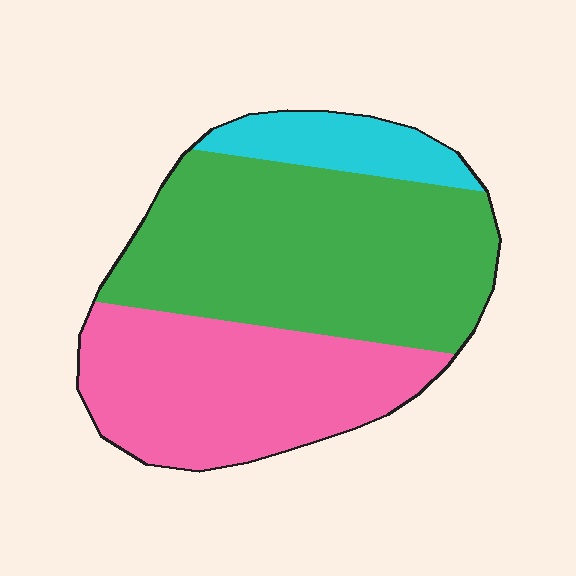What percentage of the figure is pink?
Pink takes up between a quarter and a half of the figure.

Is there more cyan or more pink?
Pink.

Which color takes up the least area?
Cyan, at roughly 10%.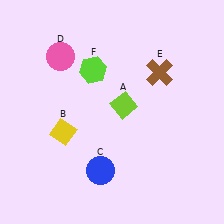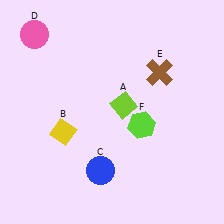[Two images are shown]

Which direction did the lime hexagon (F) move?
The lime hexagon (F) moved down.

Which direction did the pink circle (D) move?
The pink circle (D) moved left.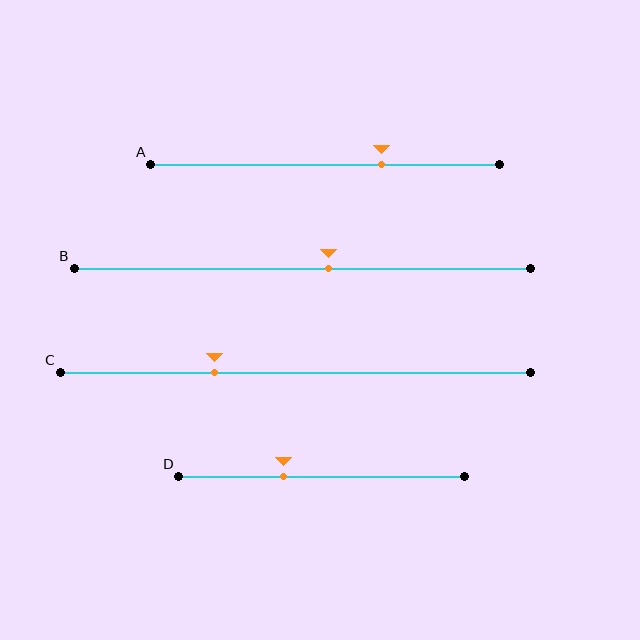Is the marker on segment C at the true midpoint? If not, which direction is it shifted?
No, the marker on segment C is shifted to the left by about 17% of the segment length.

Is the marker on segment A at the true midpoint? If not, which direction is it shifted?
No, the marker on segment A is shifted to the right by about 16% of the segment length.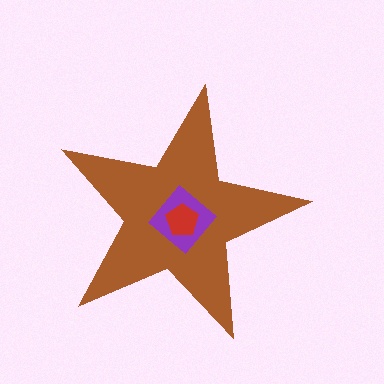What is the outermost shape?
The brown star.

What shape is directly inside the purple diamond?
The red pentagon.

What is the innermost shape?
The red pentagon.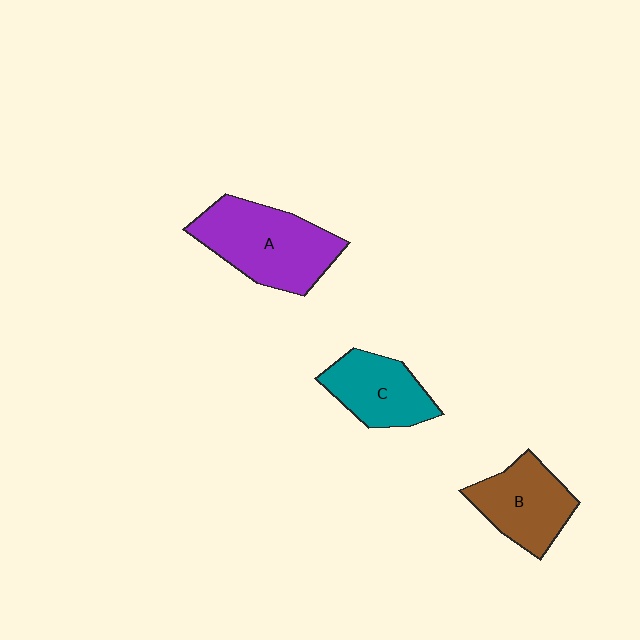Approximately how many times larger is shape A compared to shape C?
Approximately 1.5 times.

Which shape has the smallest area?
Shape C (teal).